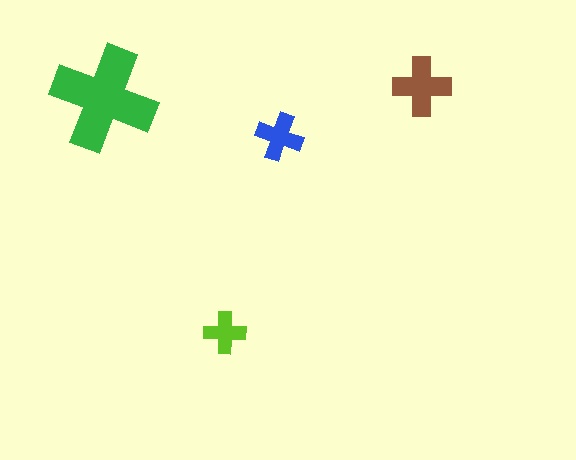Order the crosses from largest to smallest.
the green one, the brown one, the blue one, the lime one.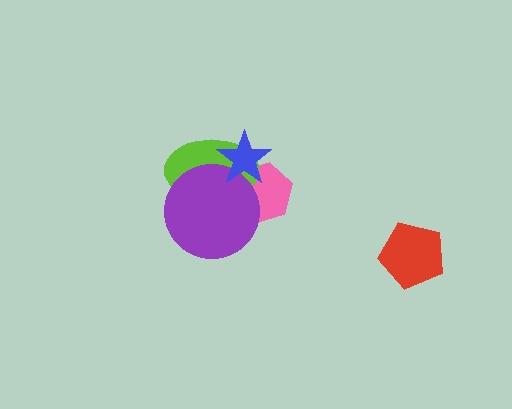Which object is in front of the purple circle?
The blue star is in front of the purple circle.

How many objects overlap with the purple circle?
3 objects overlap with the purple circle.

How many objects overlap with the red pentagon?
0 objects overlap with the red pentagon.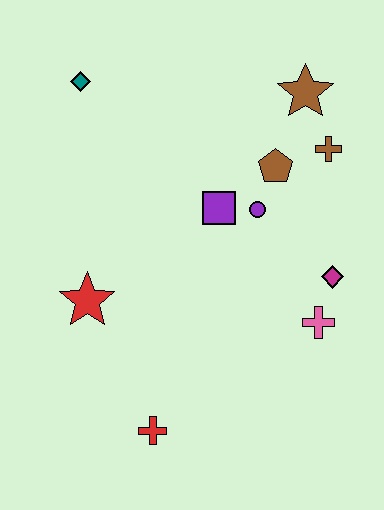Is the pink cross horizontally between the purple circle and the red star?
No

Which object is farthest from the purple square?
The red cross is farthest from the purple square.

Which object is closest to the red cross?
The red star is closest to the red cross.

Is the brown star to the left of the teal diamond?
No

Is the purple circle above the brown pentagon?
No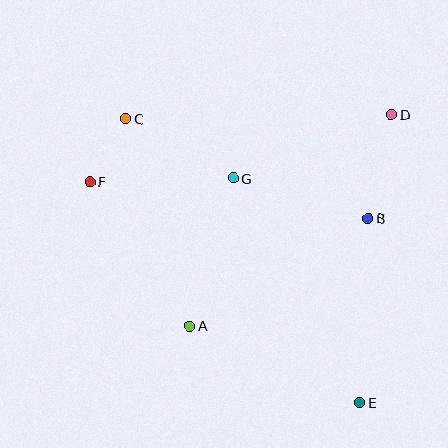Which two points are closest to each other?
Points C and F are closest to each other.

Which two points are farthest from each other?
Points C and E are farthest from each other.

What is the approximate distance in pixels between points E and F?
The distance between E and F is approximately 349 pixels.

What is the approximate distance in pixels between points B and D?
The distance between B and D is approximately 106 pixels.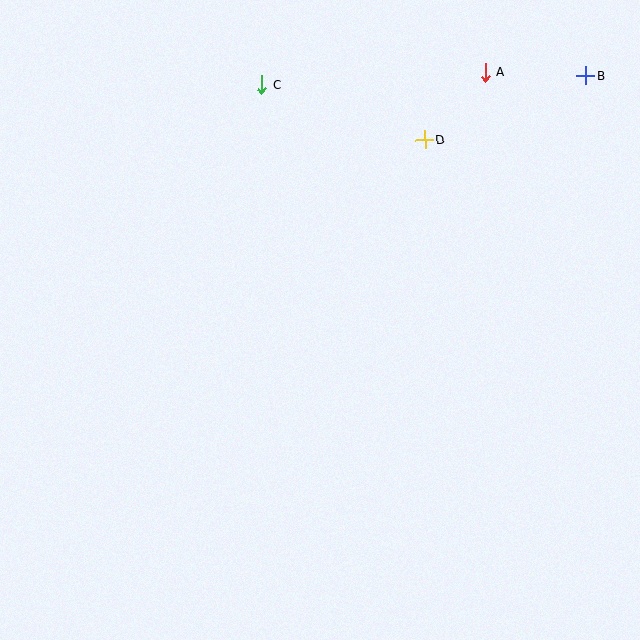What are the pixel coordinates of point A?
Point A is at (485, 72).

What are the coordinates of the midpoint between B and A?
The midpoint between B and A is at (535, 74).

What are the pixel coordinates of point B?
Point B is at (585, 76).